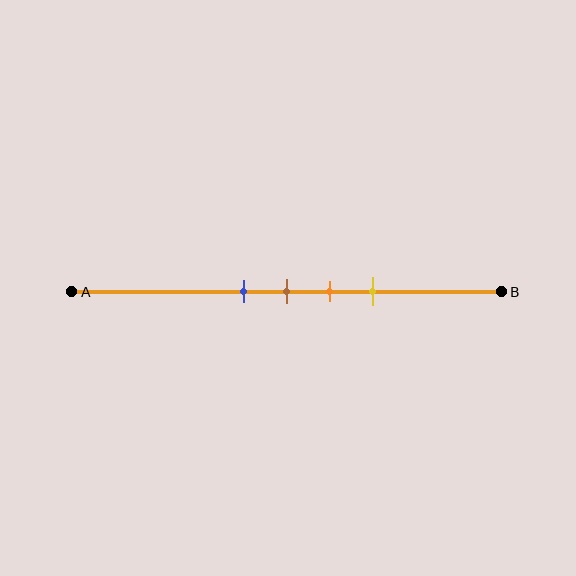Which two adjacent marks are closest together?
The blue and brown marks are the closest adjacent pair.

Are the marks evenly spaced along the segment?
Yes, the marks are approximately evenly spaced.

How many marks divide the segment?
There are 4 marks dividing the segment.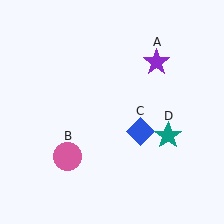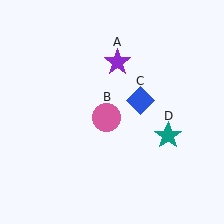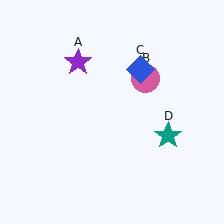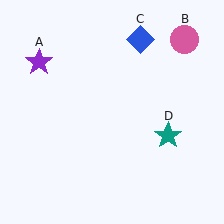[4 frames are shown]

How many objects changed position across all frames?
3 objects changed position: purple star (object A), pink circle (object B), blue diamond (object C).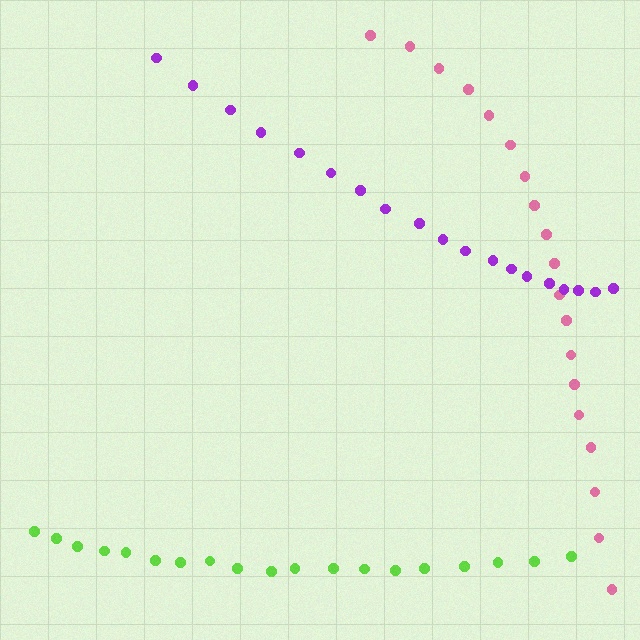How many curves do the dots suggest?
There are 3 distinct paths.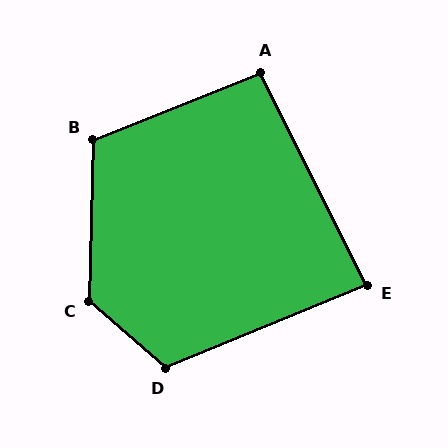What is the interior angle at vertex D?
Approximately 116 degrees (obtuse).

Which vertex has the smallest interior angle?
E, at approximately 86 degrees.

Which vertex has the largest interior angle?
C, at approximately 130 degrees.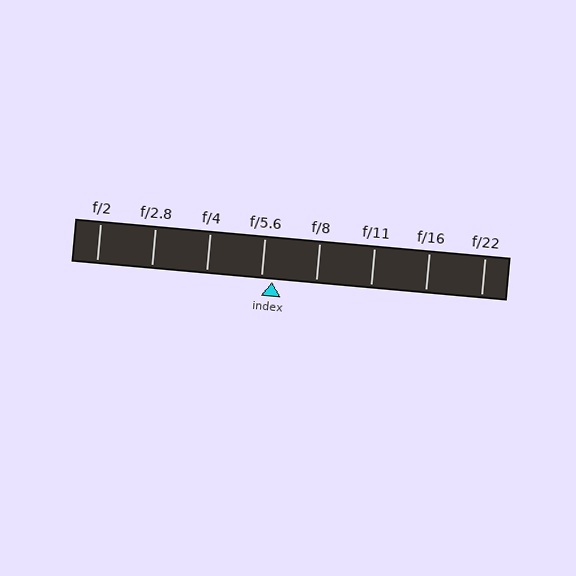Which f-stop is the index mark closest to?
The index mark is closest to f/5.6.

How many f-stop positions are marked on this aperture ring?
There are 8 f-stop positions marked.